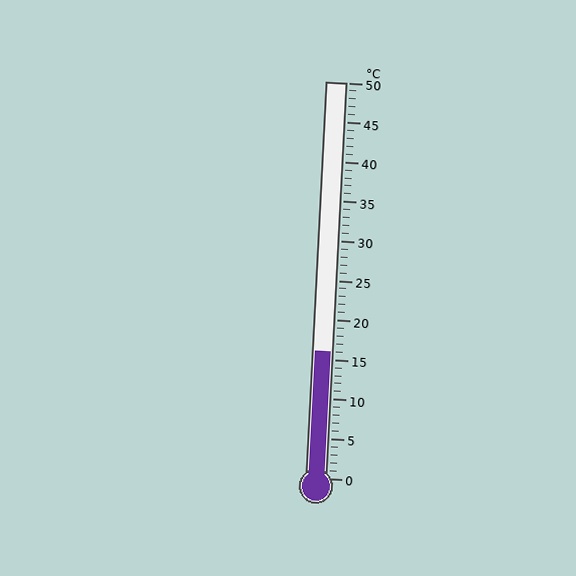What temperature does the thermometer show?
The thermometer shows approximately 16°C.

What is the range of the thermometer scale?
The thermometer scale ranges from 0°C to 50°C.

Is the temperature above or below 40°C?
The temperature is below 40°C.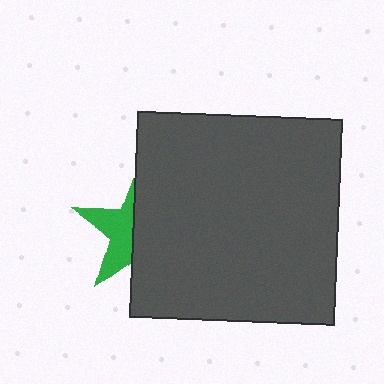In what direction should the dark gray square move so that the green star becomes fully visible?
The dark gray square should move right. That is the shortest direction to clear the overlap and leave the green star fully visible.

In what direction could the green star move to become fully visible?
The green star could move left. That would shift it out from behind the dark gray square entirely.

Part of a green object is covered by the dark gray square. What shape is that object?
It is a star.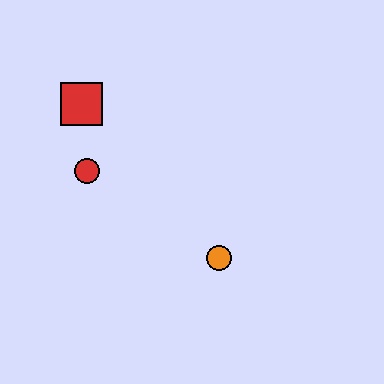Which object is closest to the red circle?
The red square is closest to the red circle.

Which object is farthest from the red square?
The orange circle is farthest from the red square.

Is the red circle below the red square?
Yes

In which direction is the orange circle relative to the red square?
The orange circle is below the red square.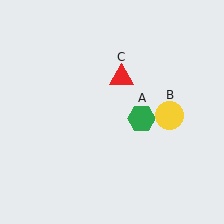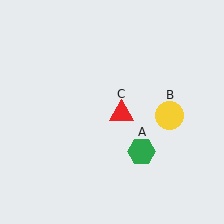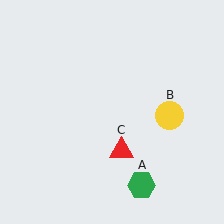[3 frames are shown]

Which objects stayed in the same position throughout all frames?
Yellow circle (object B) remained stationary.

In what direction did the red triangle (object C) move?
The red triangle (object C) moved down.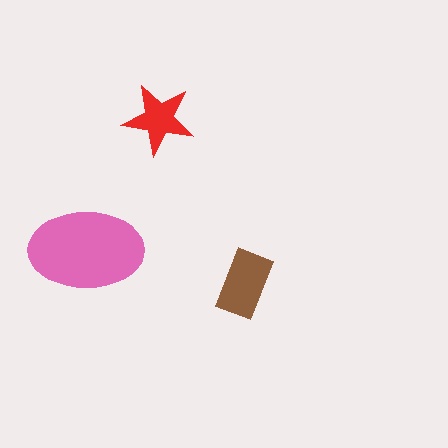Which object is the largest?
The pink ellipse.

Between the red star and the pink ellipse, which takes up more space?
The pink ellipse.